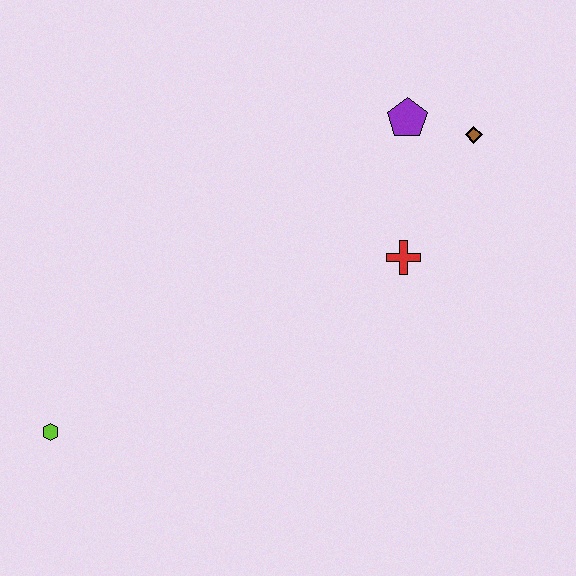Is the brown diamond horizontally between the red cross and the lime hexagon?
No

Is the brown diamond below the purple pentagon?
Yes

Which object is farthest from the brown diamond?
The lime hexagon is farthest from the brown diamond.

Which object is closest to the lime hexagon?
The red cross is closest to the lime hexagon.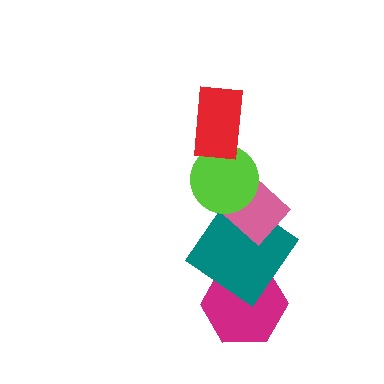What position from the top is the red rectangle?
The red rectangle is 1st from the top.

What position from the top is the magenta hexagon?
The magenta hexagon is 5th from the top.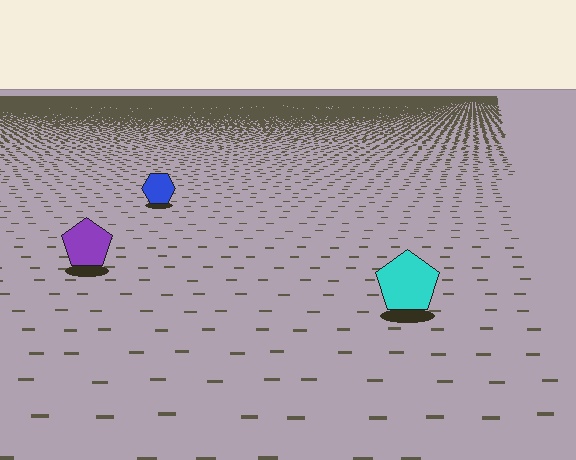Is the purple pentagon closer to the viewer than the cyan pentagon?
No. The cyan pentagon is closer — you can tell from the texture gradient: the ground texture is coarser near it.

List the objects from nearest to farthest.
From nearest to farthest: the cyan pentagon, the purple pentagon, the blue hexagon.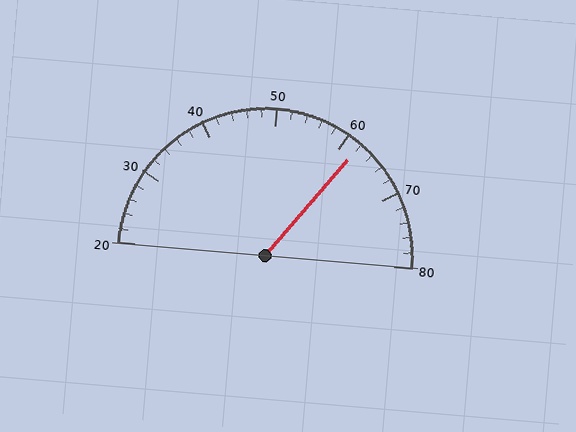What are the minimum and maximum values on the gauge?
The gauge ranges from 20 to 80.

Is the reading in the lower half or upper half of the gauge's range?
The reading is in the upper half of the range (20 to 80).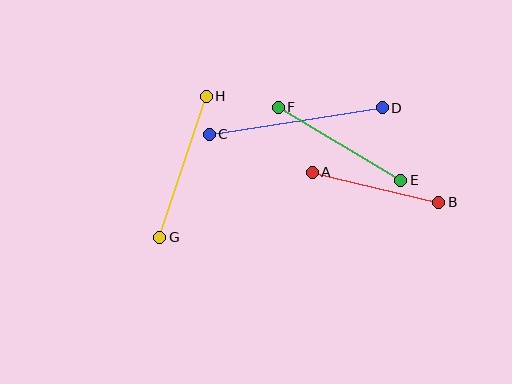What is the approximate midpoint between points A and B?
The midpoint is at approximately (376, 187) pixels.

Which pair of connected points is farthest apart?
Points C and D are farthest apart.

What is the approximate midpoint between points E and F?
The midpoint is at approximately (339, 144) pixels.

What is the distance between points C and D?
The distance is approximately 175 pixels.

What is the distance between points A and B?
The distance is approximately 130 pixels.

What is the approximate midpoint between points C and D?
The midpoint is at approximately (296, 121) pixels.